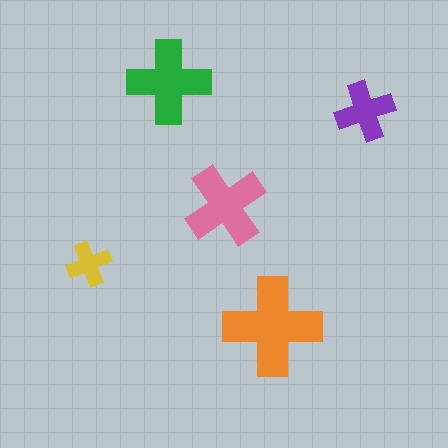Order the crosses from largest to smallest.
the orange one, the green one, the pink one, the purple one, the yellow one.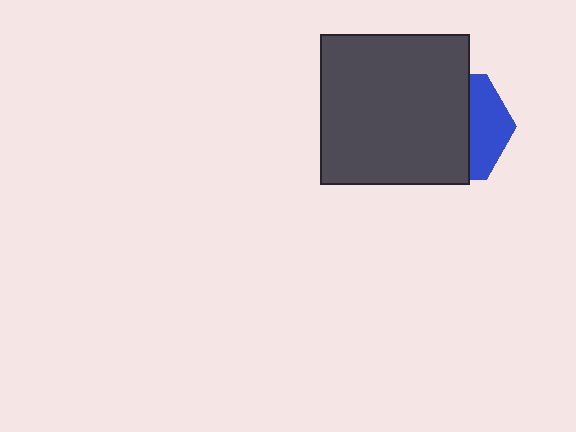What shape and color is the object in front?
The object in front is a dark gray square.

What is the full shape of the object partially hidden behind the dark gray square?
The partially hidden object is a blue hexagon.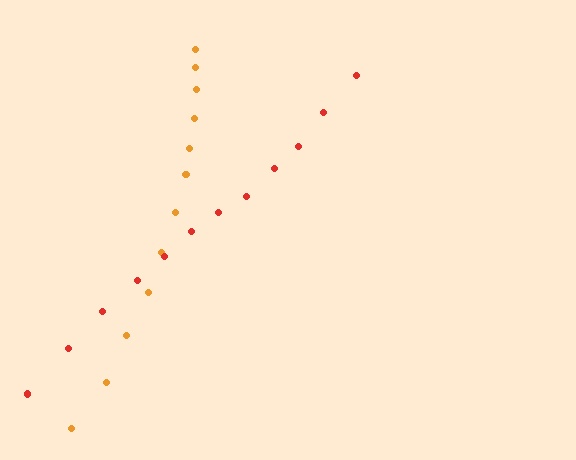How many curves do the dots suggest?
There are 2 distinct paths.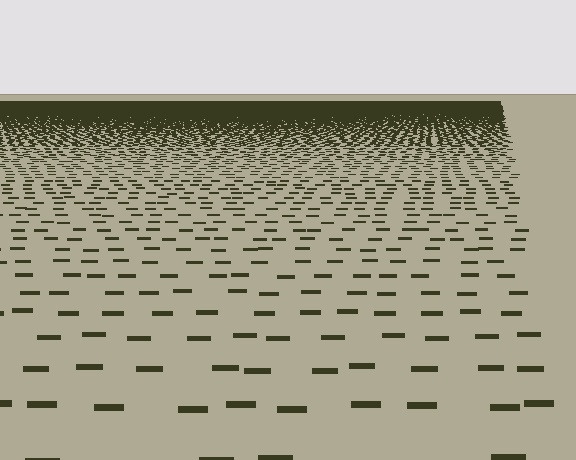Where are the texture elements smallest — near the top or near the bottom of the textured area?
Near the top.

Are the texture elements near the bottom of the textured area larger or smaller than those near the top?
Larger. Near the bottom, elements are closer to the viewer and appear at a bigger on-screen size.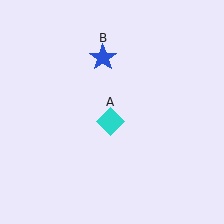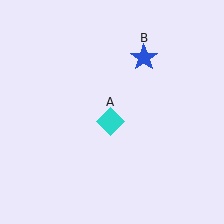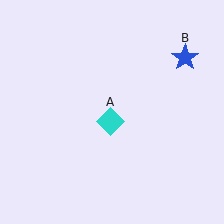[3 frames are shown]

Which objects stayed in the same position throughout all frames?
Cyan diamond (object A) remained stationary.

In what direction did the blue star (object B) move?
The blue star (object B) moved right.